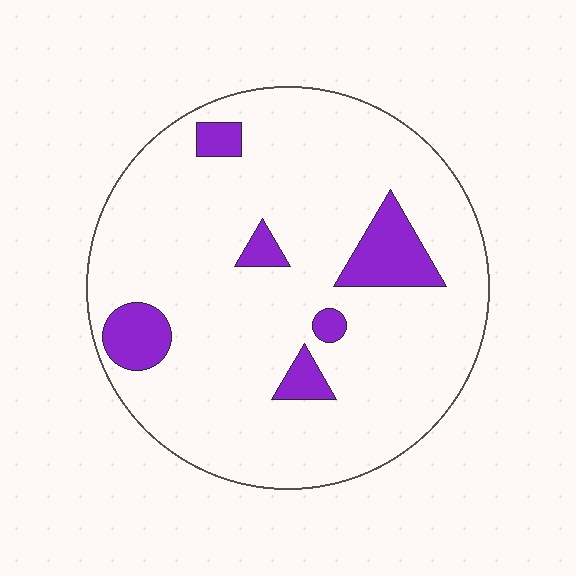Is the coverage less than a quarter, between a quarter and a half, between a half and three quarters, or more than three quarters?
Less than a quarter.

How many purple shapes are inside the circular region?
6.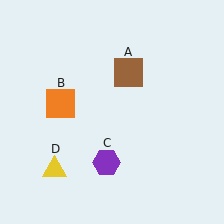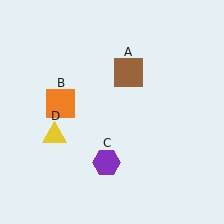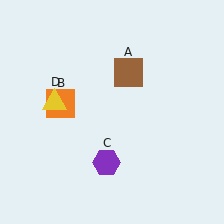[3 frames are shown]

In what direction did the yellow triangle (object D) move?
The yellow triangle (object D) moved up.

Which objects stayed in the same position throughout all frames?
Brown square (object A) and orange square (object B) and purple hexagon (object C) remained stationary.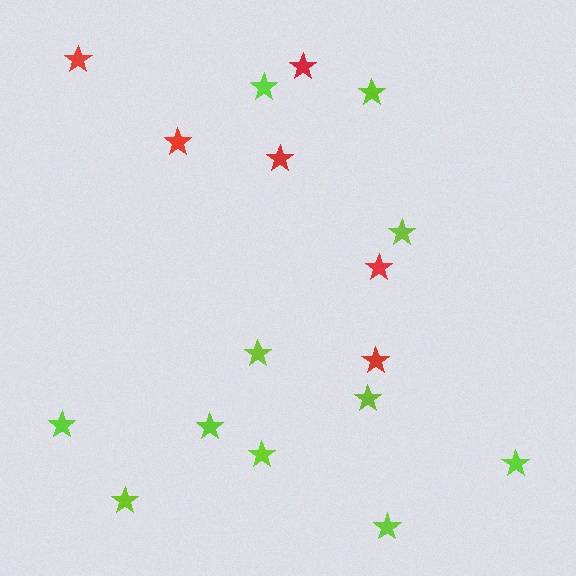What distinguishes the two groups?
There are 2 groups: one group of red stars (6) and one group of lime stars (11).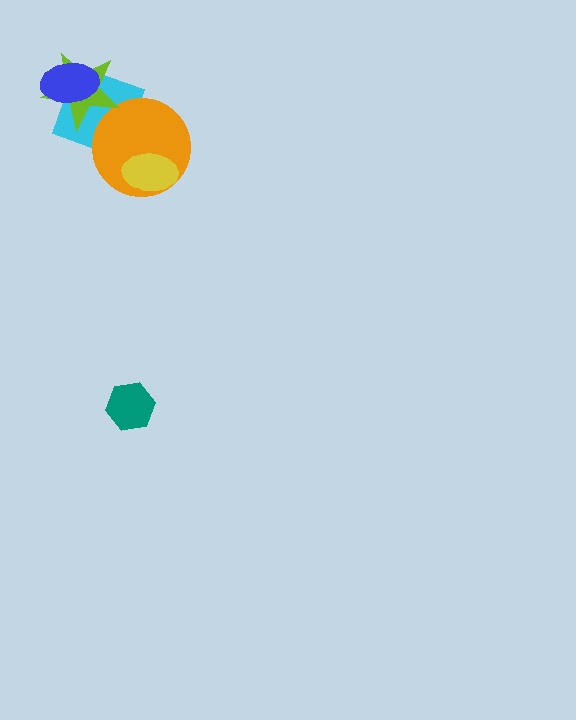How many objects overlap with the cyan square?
3 objects overlap with the cyan square.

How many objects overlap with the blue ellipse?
2 objects overlap with the blue ellipse.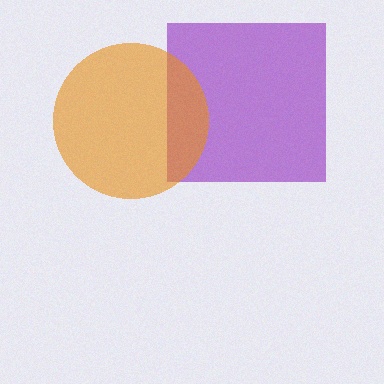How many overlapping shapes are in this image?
There are 2 overlapping shapes in the image.